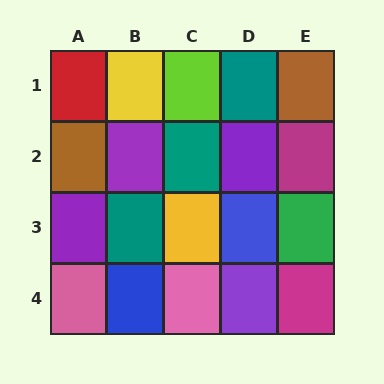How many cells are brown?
2 cells are brown.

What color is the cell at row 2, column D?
Purple.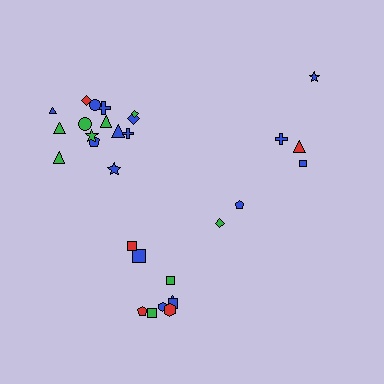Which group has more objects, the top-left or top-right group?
The top-left group.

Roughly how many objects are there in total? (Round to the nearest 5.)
Roughly 30 objects in total.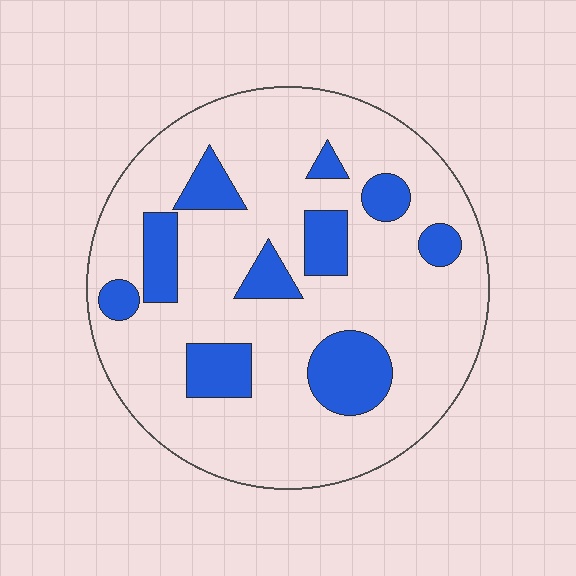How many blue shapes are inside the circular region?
10.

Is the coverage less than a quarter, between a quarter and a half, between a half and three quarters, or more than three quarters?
Less than a quarter.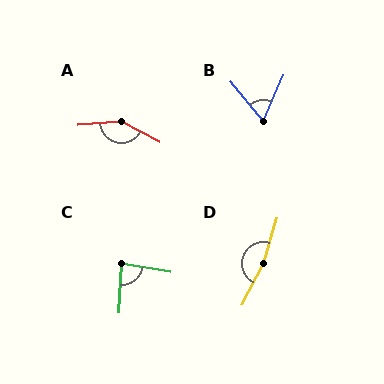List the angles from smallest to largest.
B (63°), C (82°), A (148°), D (169°).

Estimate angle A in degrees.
Approximately 148 degrees.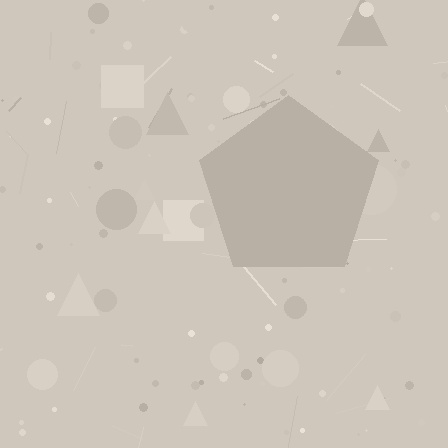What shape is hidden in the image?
A pentagon is hidden in the image.